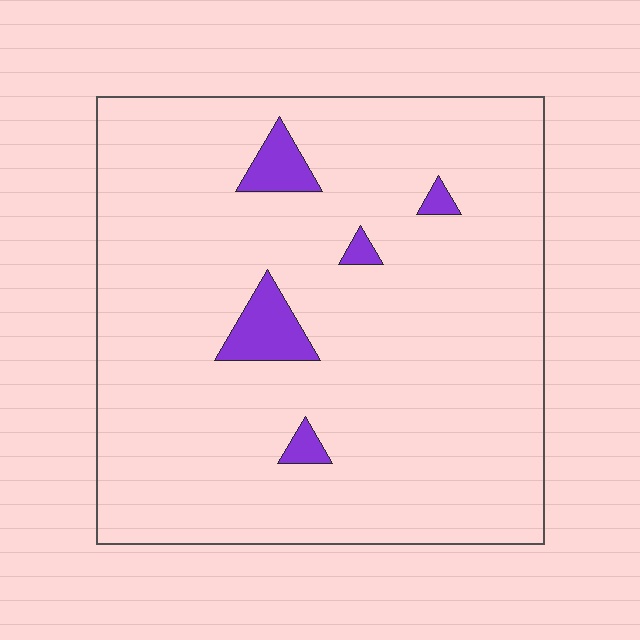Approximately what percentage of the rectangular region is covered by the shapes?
Approximately 5%.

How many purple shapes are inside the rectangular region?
5.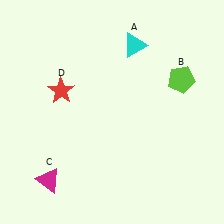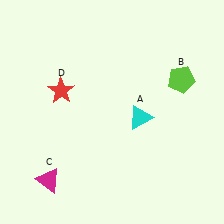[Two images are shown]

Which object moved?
The cyan triangle (A) moved down.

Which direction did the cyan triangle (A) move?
The cyan triangle (A) moved down.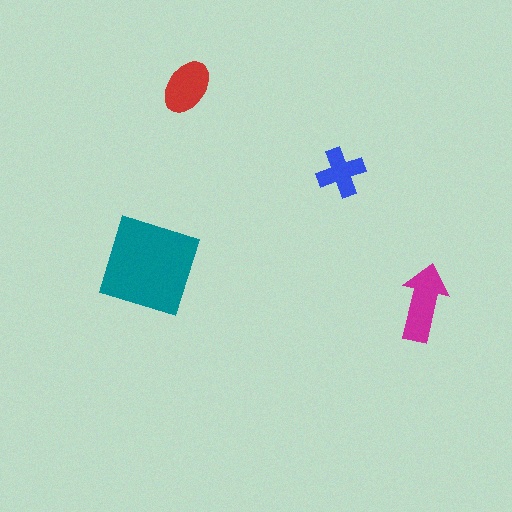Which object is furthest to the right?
The magenta arrow is rightmost.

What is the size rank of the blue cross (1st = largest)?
4th.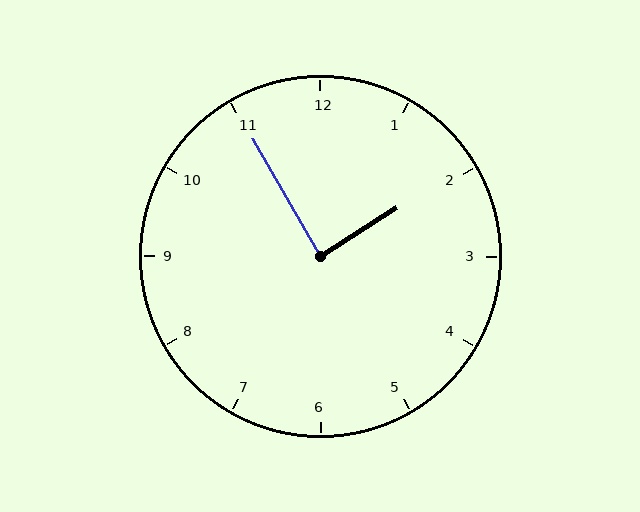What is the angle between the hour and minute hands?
Approximately 88 degrees.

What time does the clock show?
1:55.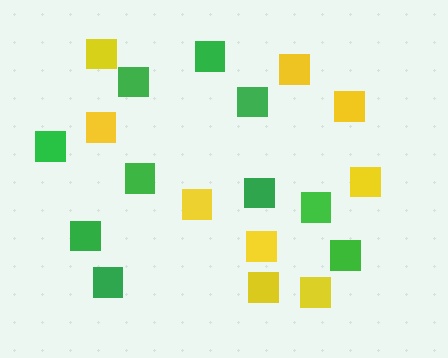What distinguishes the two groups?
There are 2 groups: one group of green squares (10) and one group of yellow squares (9).